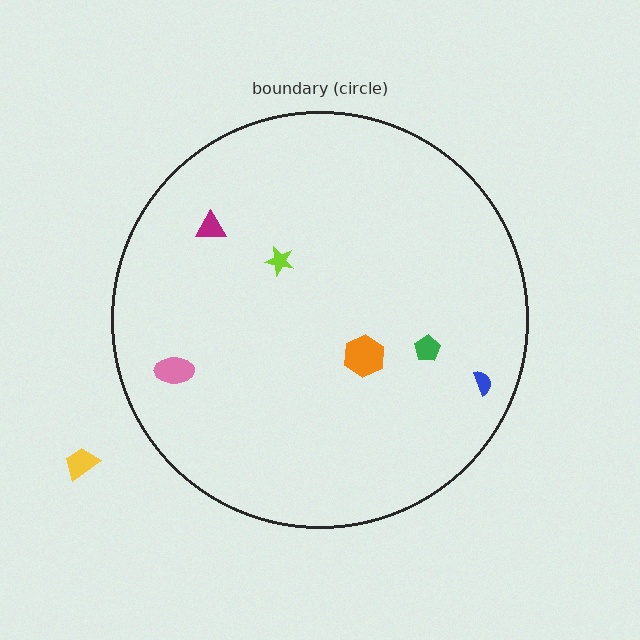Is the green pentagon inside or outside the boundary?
Inside.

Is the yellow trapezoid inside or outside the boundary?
Outside.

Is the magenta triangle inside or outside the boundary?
Inside.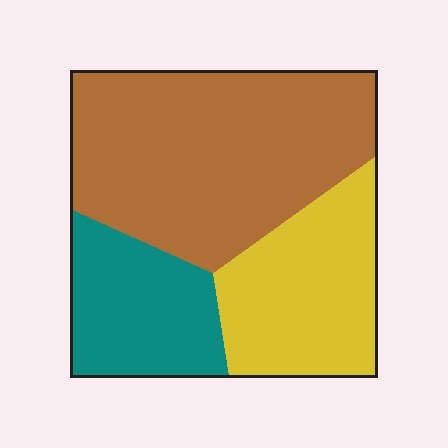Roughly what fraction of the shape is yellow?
Yellow takes up about one quarter (1/4) of the shape.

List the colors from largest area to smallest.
From largest to smallest: brown, yellow, teal.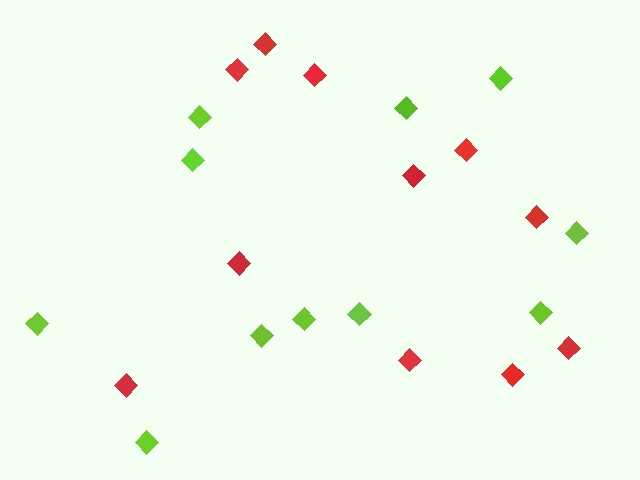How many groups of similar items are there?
There are 2 groups: one group of lime diamonds (11) and one group of red diamonds (11).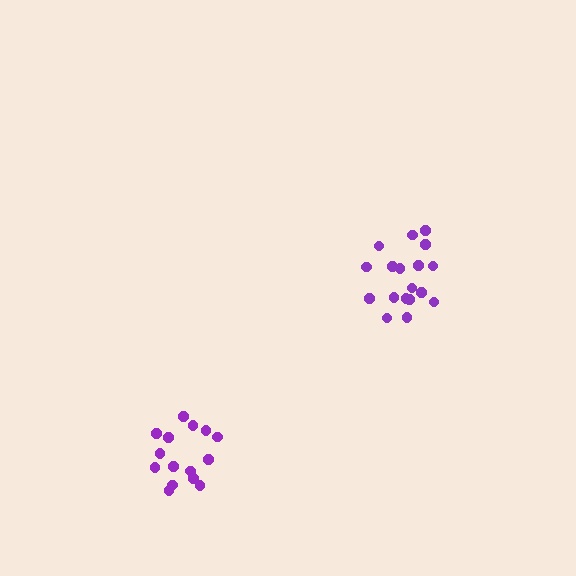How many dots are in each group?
Group 1: 18 dots, Group 2: 15 dots (33 total).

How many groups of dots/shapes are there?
There are 2 groups.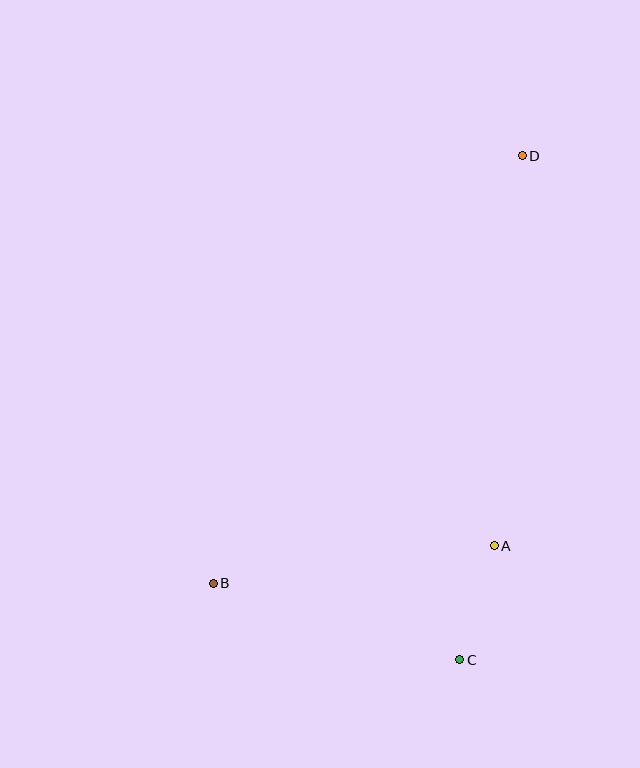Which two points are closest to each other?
Points A and C are closest to each other.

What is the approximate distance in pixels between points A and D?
The distance between A and D is approximately 391 pixels.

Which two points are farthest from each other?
Points B and D are farthest from each other.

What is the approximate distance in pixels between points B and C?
The distance between B and C is approximately 258 pixels.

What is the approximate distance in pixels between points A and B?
The distance between A and B is approximately 284 pixels.